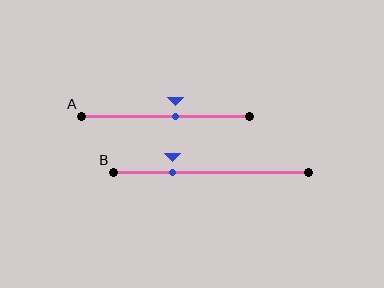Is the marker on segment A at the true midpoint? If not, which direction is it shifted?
No, the marker on segment A is shifted to the right by about 6% of the segment length.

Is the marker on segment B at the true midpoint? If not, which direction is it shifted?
No, the marker on segment B is shifted to the left by about 20% of the segment length.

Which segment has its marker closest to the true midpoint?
Segment A has its marker closest to the true midpoint.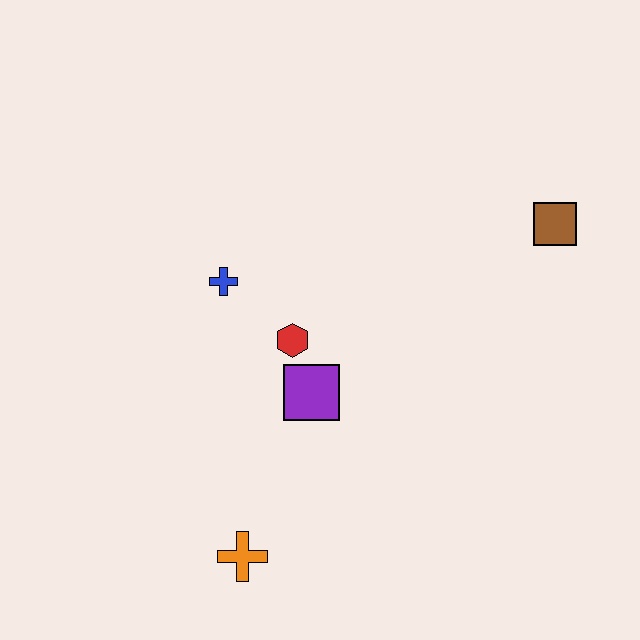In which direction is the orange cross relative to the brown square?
The orange cross is below the brown square.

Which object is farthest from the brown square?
The orange cross is farthest from the brown square.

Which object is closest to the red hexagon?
The purple square is closest to the red hexagon.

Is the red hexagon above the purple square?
Yes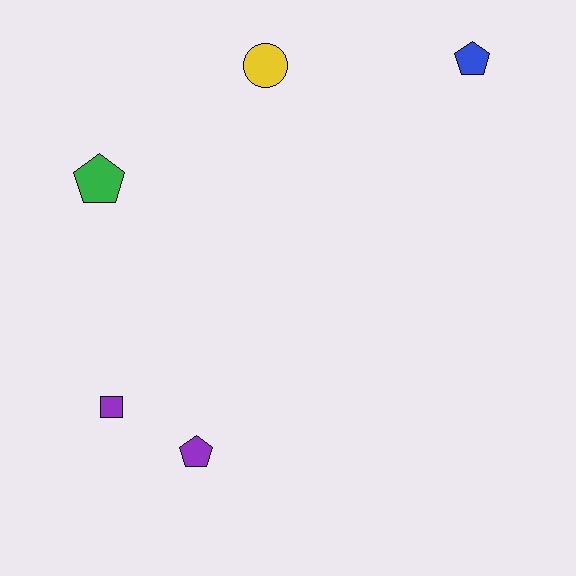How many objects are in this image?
There are 5 objects.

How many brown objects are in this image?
There are no brown objects.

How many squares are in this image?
There is 1 square.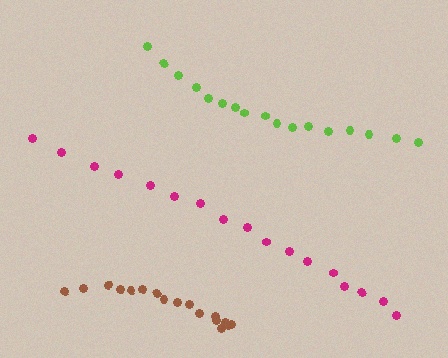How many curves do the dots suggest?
There are 3 distinct paths.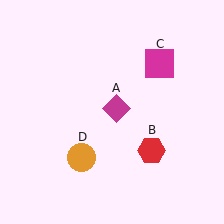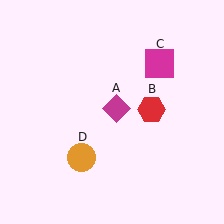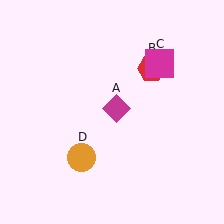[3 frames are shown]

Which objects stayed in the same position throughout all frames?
Magenta diamond (object A) and magenta square (object C) and orange circle (object D) remained stationary.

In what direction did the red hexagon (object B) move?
The red hexagon (object B) moved up.